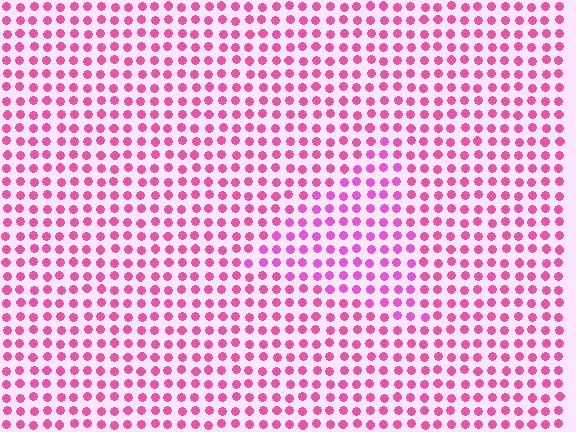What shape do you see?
I see a triangle.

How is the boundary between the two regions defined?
The boundary is defined purely by a slight shift in hue (about 20 degrees). Spacing, size, and orientation are identical on both sides.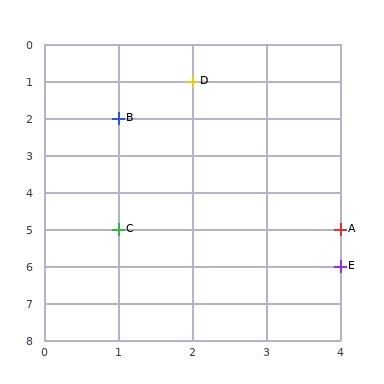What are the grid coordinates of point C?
Point C is at grid coordinates (1, 5).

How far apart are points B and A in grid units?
Points B and A are 3 columns and 3 rows apart (about 4.2 grid units diagonally).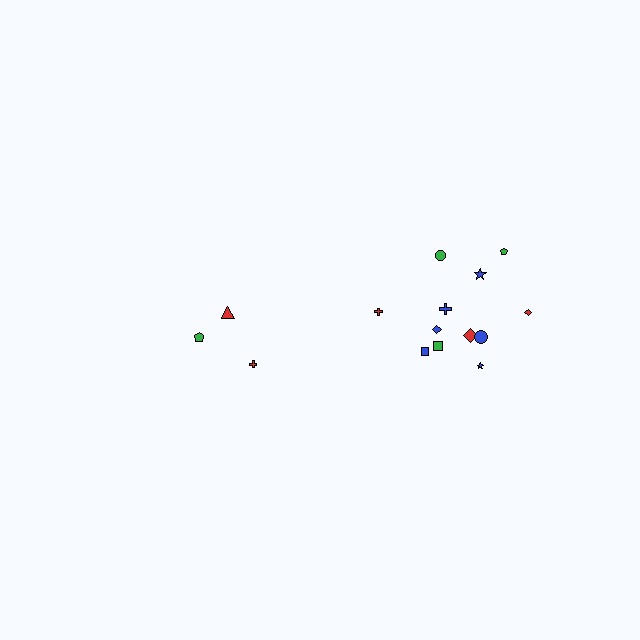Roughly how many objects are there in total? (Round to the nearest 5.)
Roughly 15 objects in total.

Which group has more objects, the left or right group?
The right group.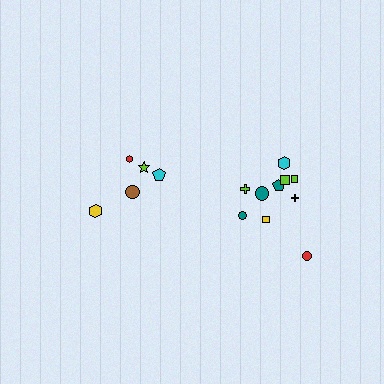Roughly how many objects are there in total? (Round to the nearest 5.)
Roughly 15 objects in total.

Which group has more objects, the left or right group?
The right group.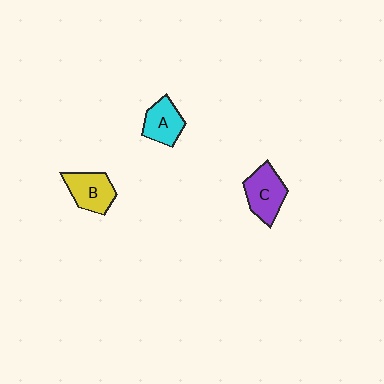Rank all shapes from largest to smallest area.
From largest to smallest: C (purple), B (yellow), A (cyan).